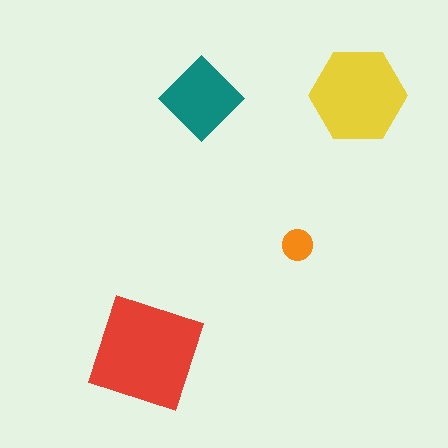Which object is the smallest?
The orange circle.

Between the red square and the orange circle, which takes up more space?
The red square.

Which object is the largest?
The red square.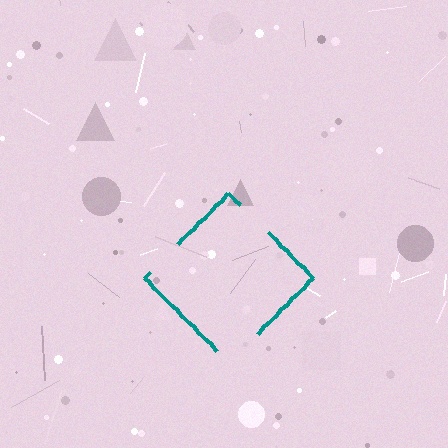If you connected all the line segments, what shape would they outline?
They would outline a diamond.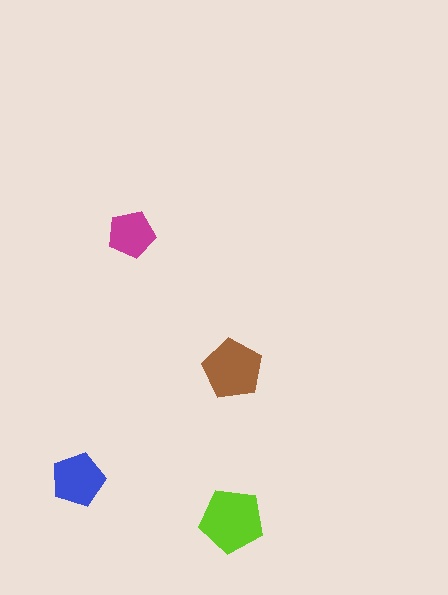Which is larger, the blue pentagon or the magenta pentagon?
The blue one.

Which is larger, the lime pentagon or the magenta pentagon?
The lime one.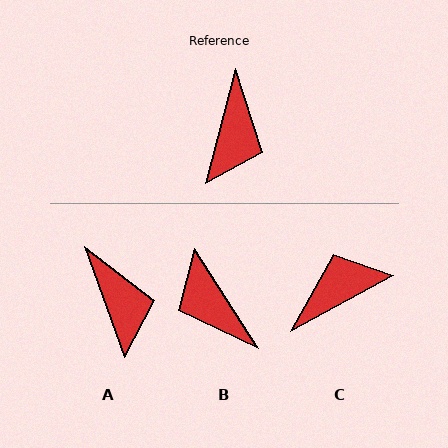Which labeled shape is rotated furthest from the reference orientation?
B, about 133 degrees away.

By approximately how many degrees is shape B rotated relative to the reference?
Approximately 133 degrees clockwise.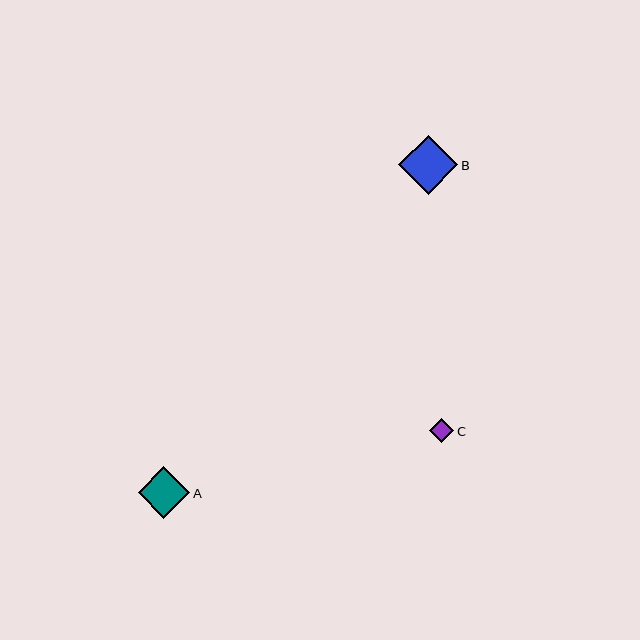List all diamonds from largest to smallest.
From largest to smallest: B, A, C.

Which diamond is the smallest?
Diamond C is the smallest with a size of approximately 24 pixels.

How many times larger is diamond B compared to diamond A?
Diamond B is approximately 1.1 times the size of diamond A.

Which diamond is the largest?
Diamond B is the largest with a size of approximately 59 pixels.